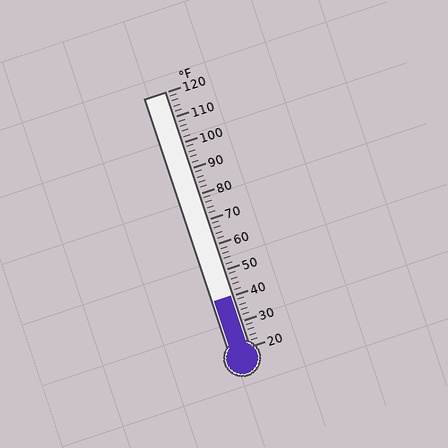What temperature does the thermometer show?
The thermometer shows approximately 40°F.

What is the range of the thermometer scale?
The thermometer scale ranges from 20°F to 120°F.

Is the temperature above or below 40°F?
The temperature is at 40°F.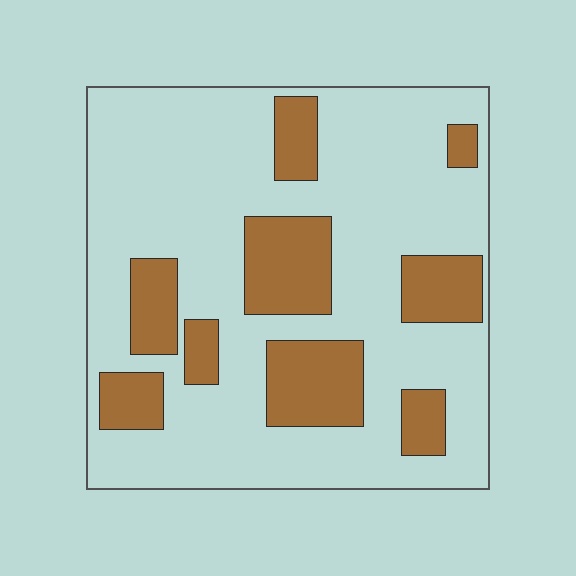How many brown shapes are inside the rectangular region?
9.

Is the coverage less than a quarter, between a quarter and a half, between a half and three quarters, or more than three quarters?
Between a quarter and a half.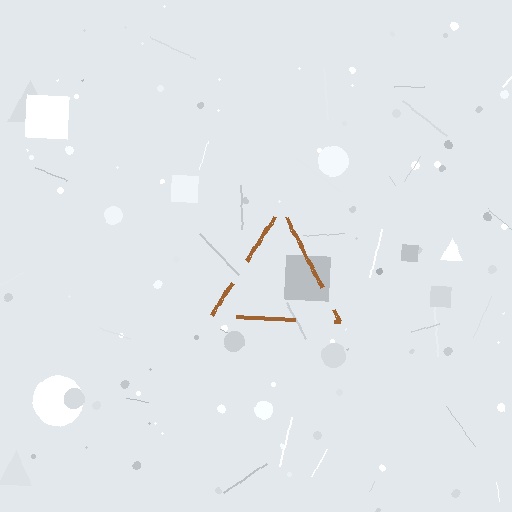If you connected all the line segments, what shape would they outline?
They would outline a triangle.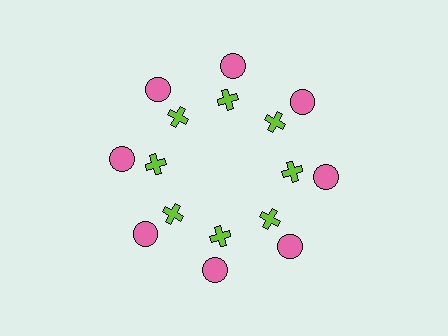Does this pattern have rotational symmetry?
Yes, this pattern has 8-fold rotational symmetry. It looks the same after rotating 45 degrees around the center.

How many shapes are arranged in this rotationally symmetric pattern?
There are 16 shapes, arranged in 8 groups of 2.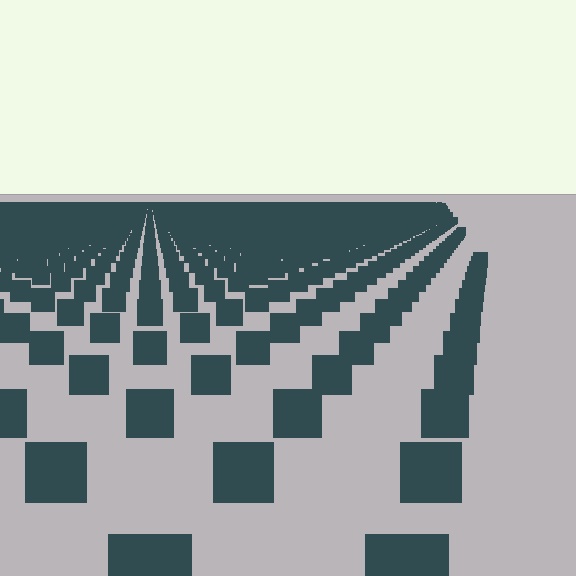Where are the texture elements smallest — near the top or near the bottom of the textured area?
Near the top.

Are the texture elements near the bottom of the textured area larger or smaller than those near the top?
Larger. Near the bottom, elements are closer to the viewer and appear at a bigger on-screen size.